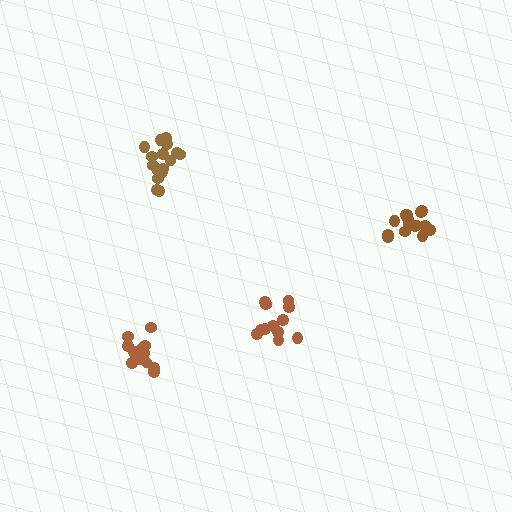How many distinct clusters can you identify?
There are 4 distinct clusters.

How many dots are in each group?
Group 1: 15 dots, Group 2: 16 dots, Group 3: 12 dots, Group 4: 12 dots (55 total).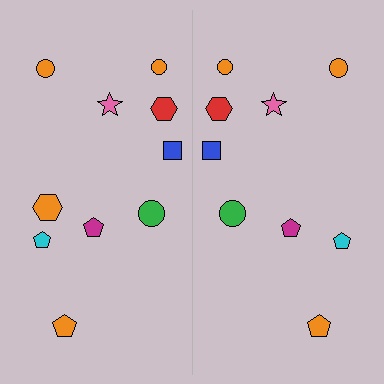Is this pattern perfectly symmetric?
No, the pattern is not perfectly symmetric. A orange hexagon is missing from the right side.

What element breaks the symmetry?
A orange hexagon is missing from the right side.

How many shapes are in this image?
There are 19 shapes in this image.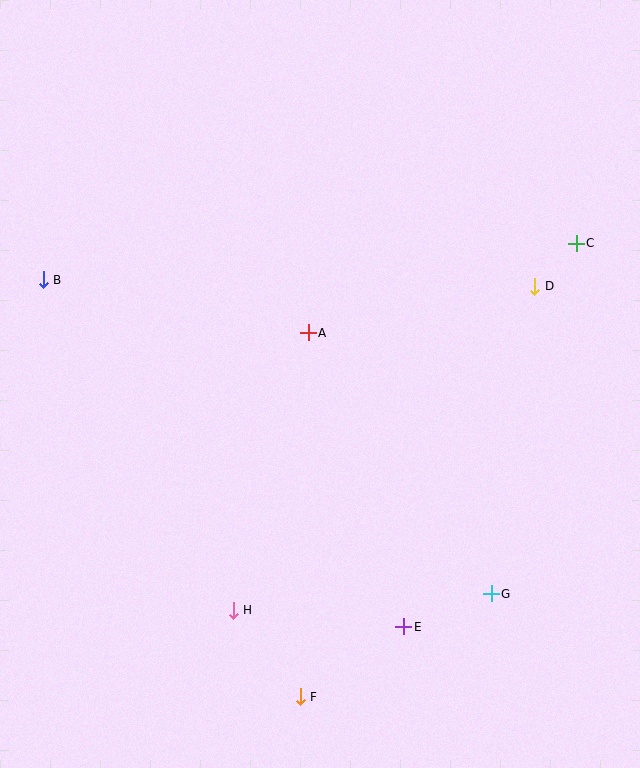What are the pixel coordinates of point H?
Point H is at (233, 610).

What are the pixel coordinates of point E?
Point E is at (404, 627).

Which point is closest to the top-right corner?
Point C is closest to the top-right corner.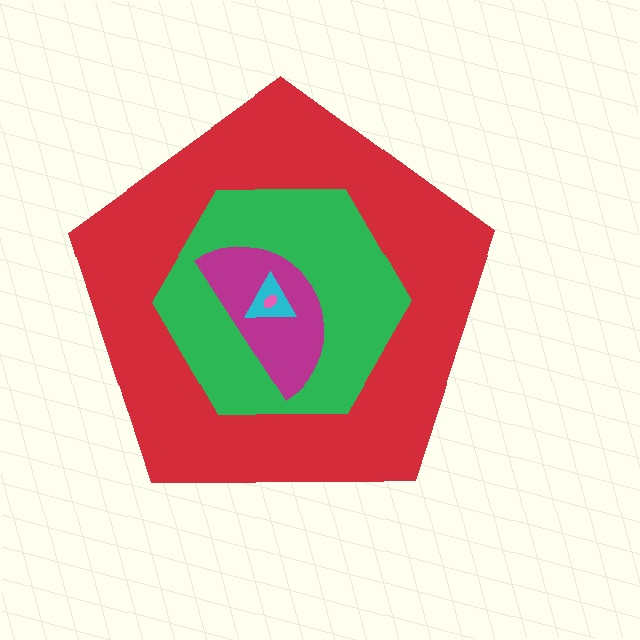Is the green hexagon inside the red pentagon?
Yes.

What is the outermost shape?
The red pentagon.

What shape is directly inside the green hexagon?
The magenta semicircle.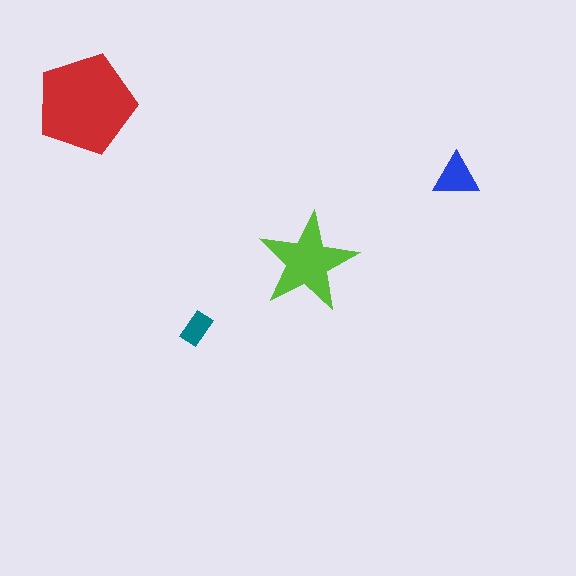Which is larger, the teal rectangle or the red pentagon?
The red pentagon.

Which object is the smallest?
The teal rectangle.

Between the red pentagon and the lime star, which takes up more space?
The red pentagon.